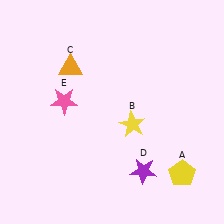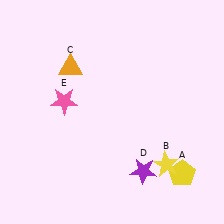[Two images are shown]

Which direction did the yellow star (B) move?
The yellow star (B) moved down.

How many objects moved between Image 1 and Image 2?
1 object moved between the two images.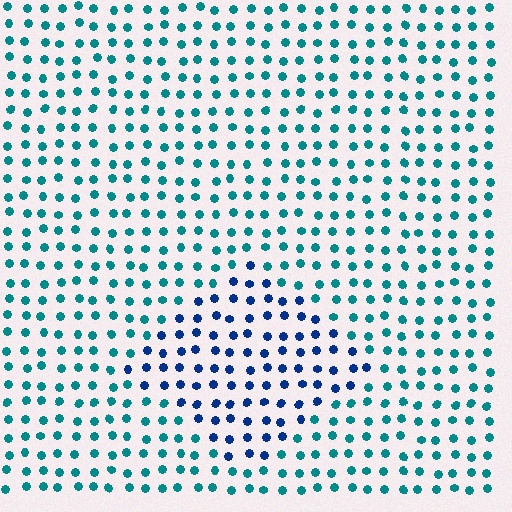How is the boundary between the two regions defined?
The boundary is defined purely by a slight shift in hue (about 40 degrees). Spacing, size, and orientation are identical on both sides.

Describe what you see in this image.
The image is filled with small teal elements in a uniform arrangement. A diamond-shaped region is visible where the elements are tinted to a slightly different hue, forming a subtle color boundary.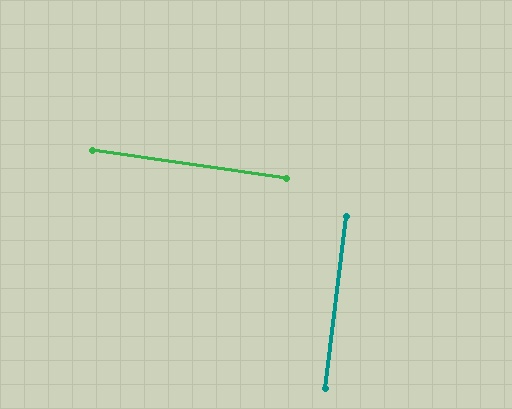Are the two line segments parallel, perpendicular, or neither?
Perpendicular — they meet at approximately 89°.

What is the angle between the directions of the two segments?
Approximately 89 degrees.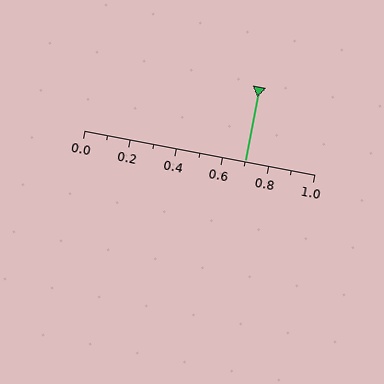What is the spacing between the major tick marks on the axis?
The major ticks are spaced 0.2 apart.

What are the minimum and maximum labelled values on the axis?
The axis runs from 0.0 to 1.0.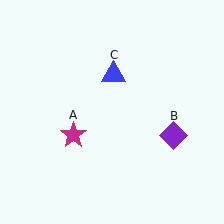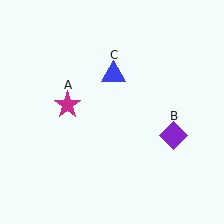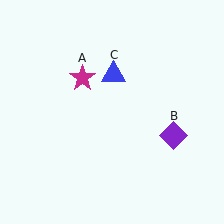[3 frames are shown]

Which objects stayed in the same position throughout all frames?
Purple diamond (object B) and blue triangle (object C) remained stationary.